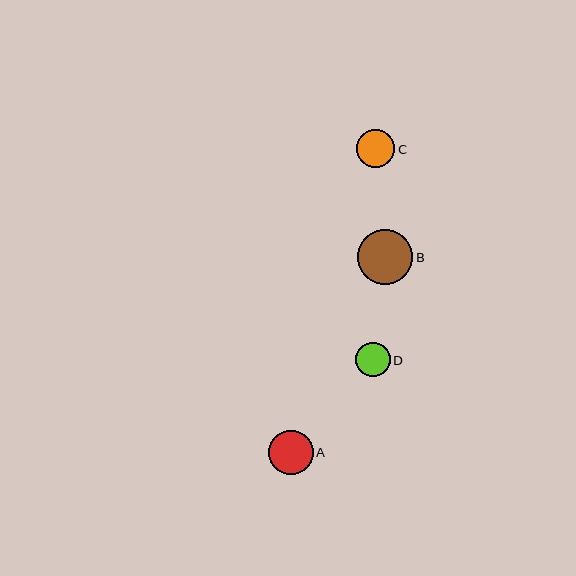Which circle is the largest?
Circle B is the largest with a size of approximately 55 pixels.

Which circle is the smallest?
Circle D is the smallest with a size of approximately 35 pixels.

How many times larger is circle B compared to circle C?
Circle B is approximately 1.4 times the size of circle C.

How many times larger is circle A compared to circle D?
Circle A is approximately 1.3 times the size of circle D.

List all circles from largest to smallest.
From largest to smallest: B, A, C, D.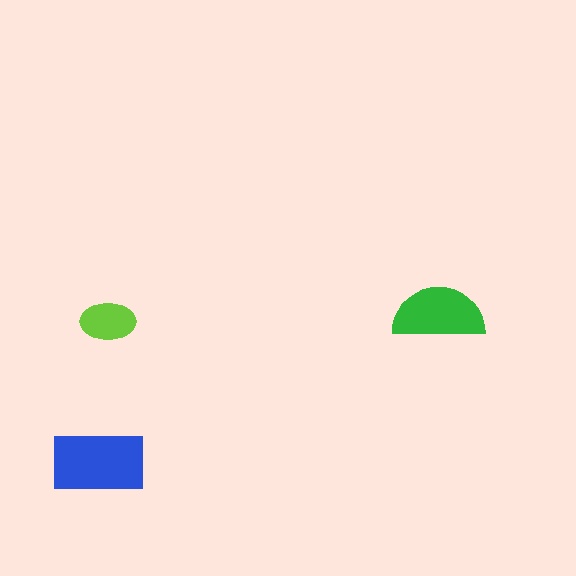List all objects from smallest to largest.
The lime ellipse, the green semicircle, the blue rectangle.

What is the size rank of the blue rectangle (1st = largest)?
1st.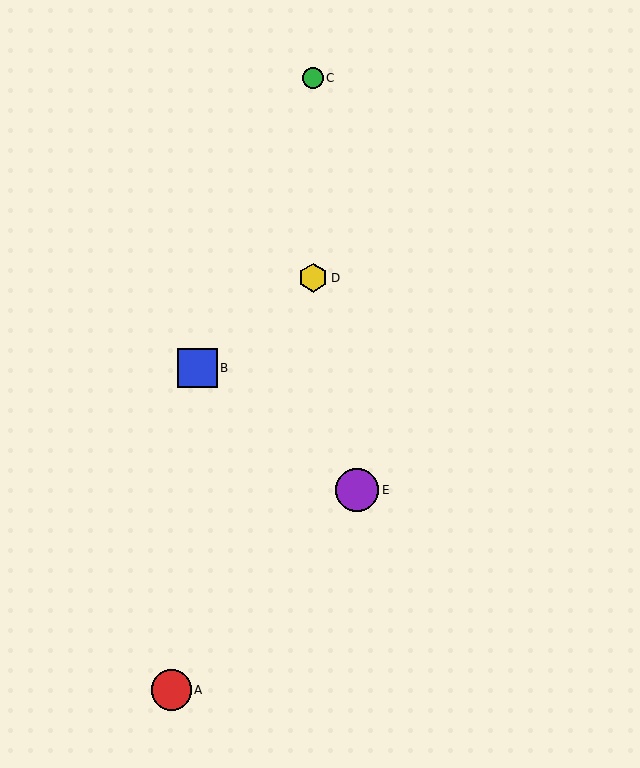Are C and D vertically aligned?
Yes, both are at x≈313.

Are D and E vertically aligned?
No, D is at x≈313 and E is at x≈357.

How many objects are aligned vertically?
2 objects (C, D) are aligned vertically.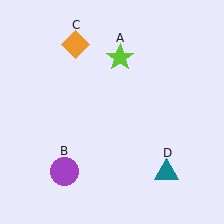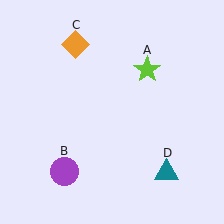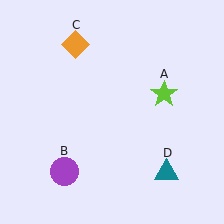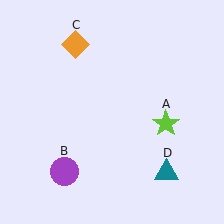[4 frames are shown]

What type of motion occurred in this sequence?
The lime star (object A) rotated clockwise around the center of the scene.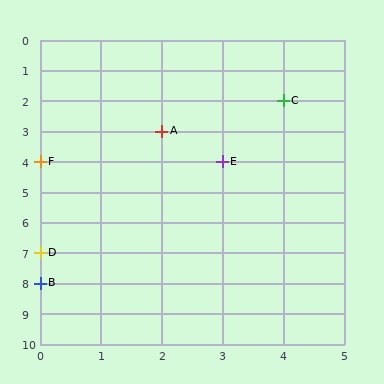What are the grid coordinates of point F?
Point F is at grid coordinates (0, 4).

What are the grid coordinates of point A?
Point A is at grid coordinates (2, 3).